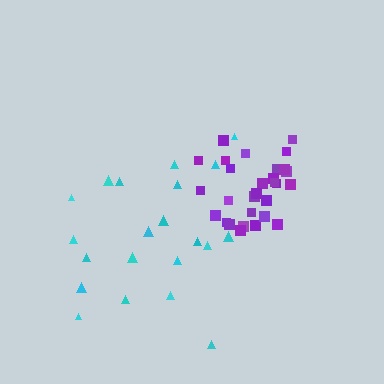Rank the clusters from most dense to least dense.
purple, cyan.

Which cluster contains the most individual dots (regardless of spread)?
Purple (29).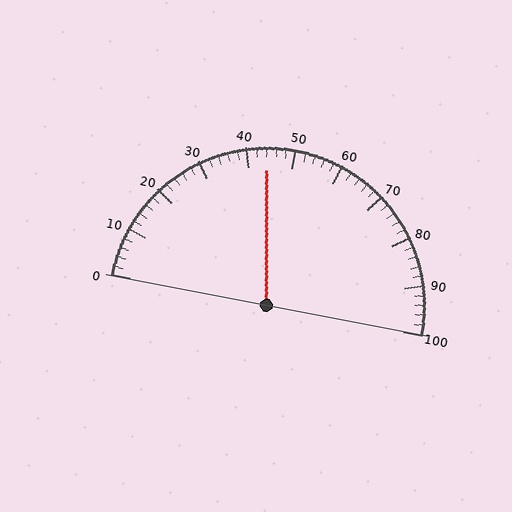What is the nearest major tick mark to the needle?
The nearest major tick mark is 40.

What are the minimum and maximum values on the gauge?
The gauge ranges from 0 to 100.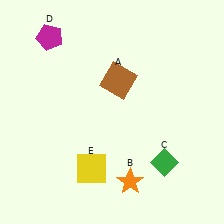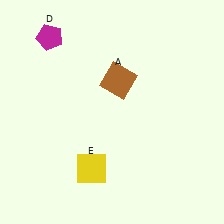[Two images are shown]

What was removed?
The orange star (B), the green diamond (C) were removed in Image 2.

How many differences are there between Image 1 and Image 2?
There are 2 differences between the two images.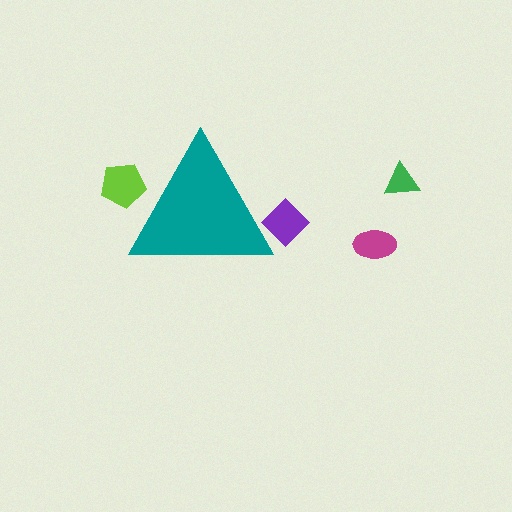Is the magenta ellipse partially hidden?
No, the magenta ellipse is fully visible.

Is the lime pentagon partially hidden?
Yes, the lime pentagon is partially hidden behind the teal triangle.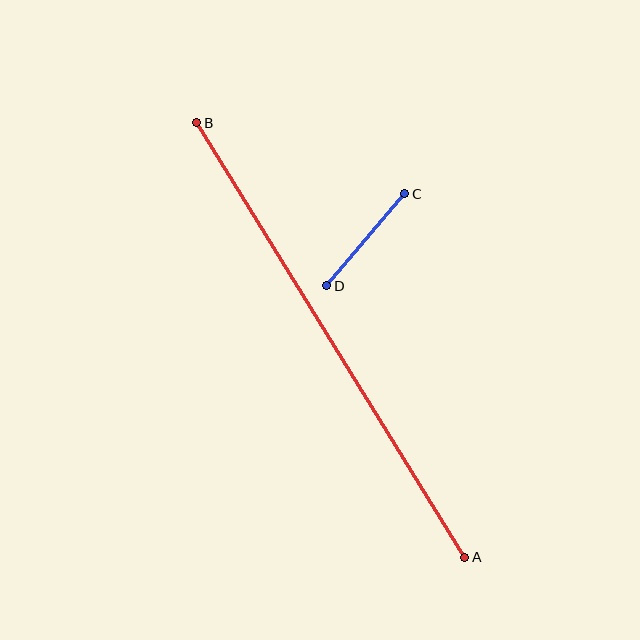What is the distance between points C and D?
The distance is approximately 120 pixels.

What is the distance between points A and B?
The distance is approximately 511 pixels.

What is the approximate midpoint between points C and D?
The midpoint is at approximately (366, 240) pixels.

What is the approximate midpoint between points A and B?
The midpoint is at approximately (331, 340) pixels.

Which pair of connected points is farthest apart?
Points A and B are farthest apart.